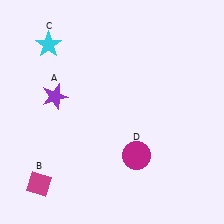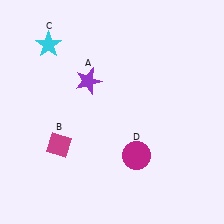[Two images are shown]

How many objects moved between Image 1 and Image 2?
2 objects moved between the two images.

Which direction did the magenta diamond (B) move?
The magenta diamond (B) moved up.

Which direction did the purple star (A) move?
The purple star (A) moved right.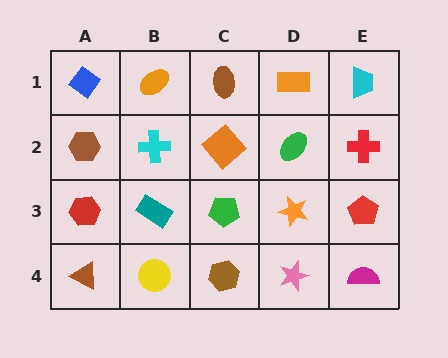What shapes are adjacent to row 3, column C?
An orange diamond (row 2, column C), a brown hexagon (row 4, column C), a teal rectangle (row 3, column B), an orange star (row 3, column D).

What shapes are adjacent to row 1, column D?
A green ellipse (row 2, column D), a brown ellipse (row 1, column C), a cyan trapezoid (row 1, column E).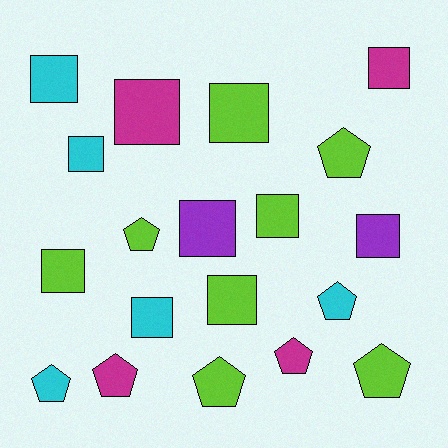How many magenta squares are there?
There are 2 magenta squares.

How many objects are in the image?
There are 19 objects.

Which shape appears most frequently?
Square, with 11 objects.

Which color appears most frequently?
Lime, with 8 objects.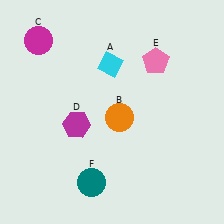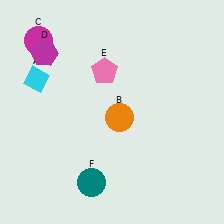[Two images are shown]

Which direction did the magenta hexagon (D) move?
The magenta hexagon (D) moved up.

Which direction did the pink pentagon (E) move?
The pink pentagon (E) moved left.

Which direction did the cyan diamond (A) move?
The cyan diamond (A) moved left.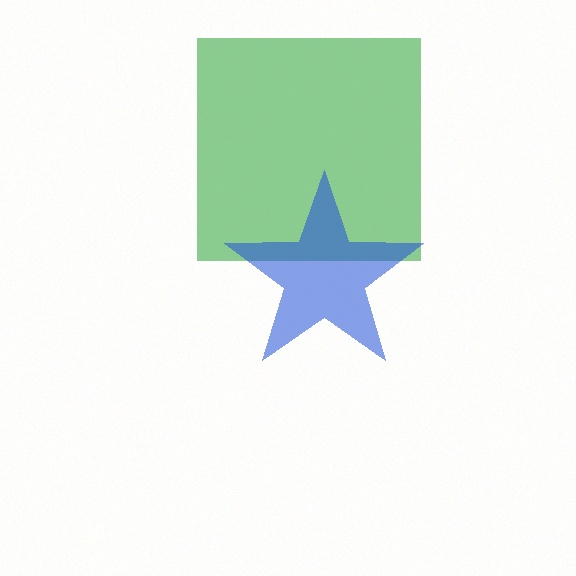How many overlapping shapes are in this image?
There are 2 overlapping shapes in the image.